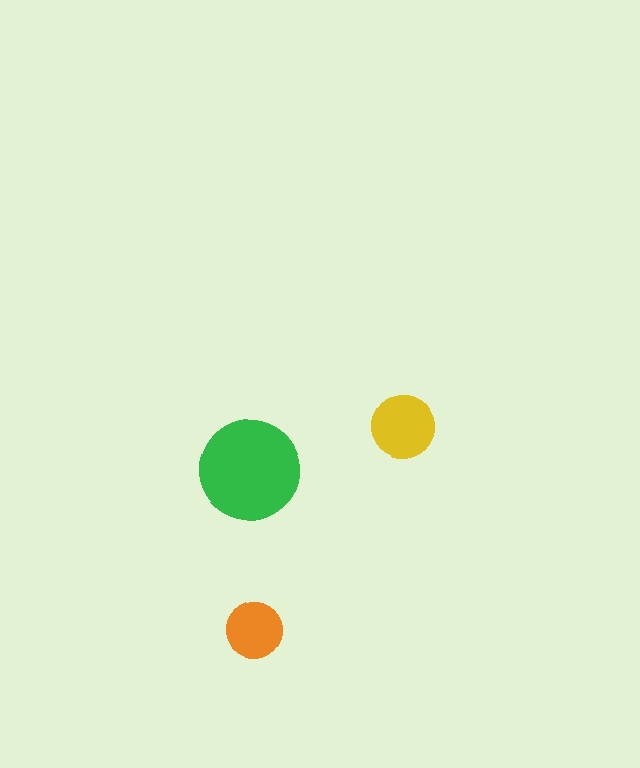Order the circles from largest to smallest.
the green one, the yellow one, the orange one.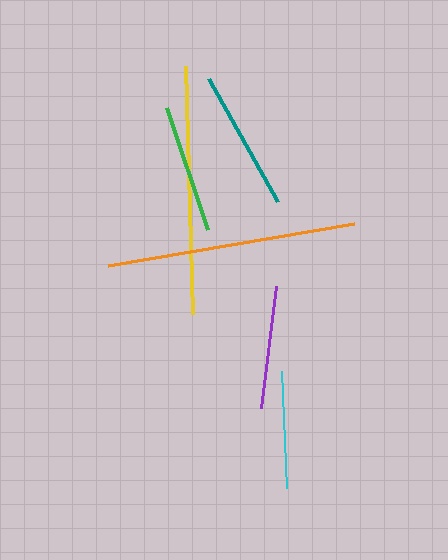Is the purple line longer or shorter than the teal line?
The teal line is longer than the purple line.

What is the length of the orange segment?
The orange segment is approximately 250 pixels long.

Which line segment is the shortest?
The cyan line is the shortest at approximately 118 pixels.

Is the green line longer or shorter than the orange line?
The orange line is longer than the green line.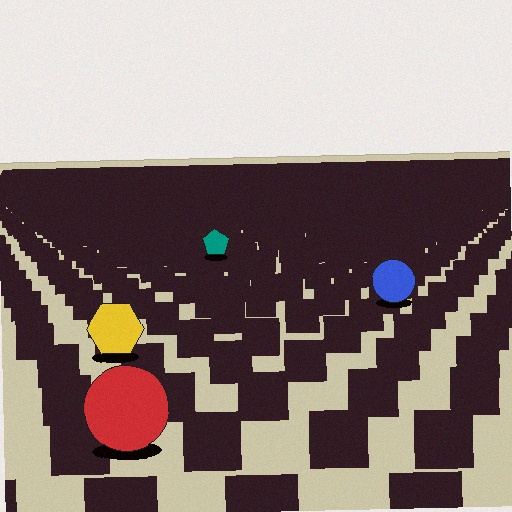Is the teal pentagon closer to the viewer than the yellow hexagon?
No. The yellow hexagon is closer — you can tell from the texture gradient: the ground texture is coarser near it.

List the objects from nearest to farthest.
From nearest to farthest: the red circle, the yellow hexagon, the blue circle, the teal pentagon.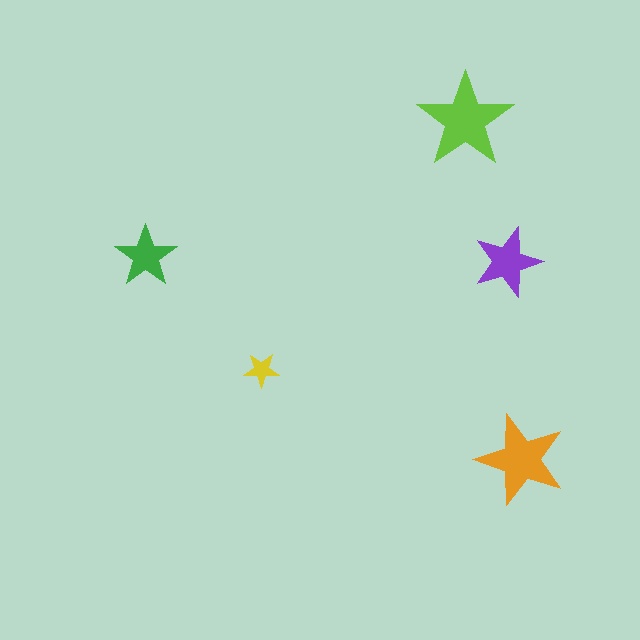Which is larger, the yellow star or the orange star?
The orange one.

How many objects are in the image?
There are 5 objects in the image.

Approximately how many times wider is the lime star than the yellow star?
About 3 times wider.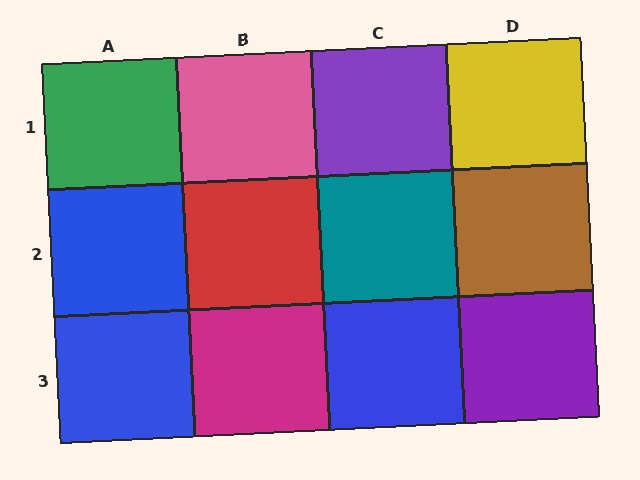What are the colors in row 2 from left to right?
Blue, red, teal, brown.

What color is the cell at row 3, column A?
Blue.